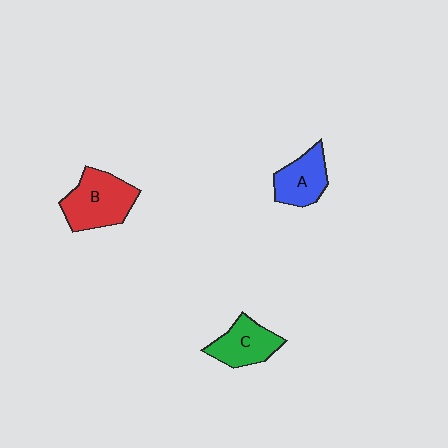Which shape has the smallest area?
Shape A (blue).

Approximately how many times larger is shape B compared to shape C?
Approximately 1.3 times.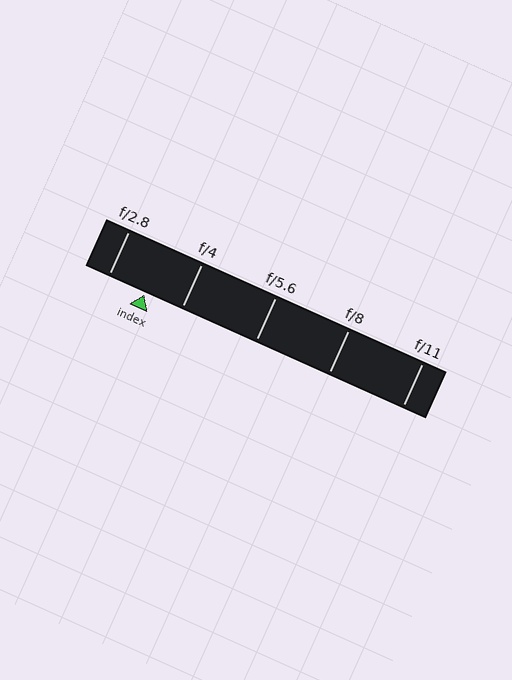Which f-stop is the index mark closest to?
The index mark is closest to f/4.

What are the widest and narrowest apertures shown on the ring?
The widest aperture shown is f/2.8 and the narrowest is f/11.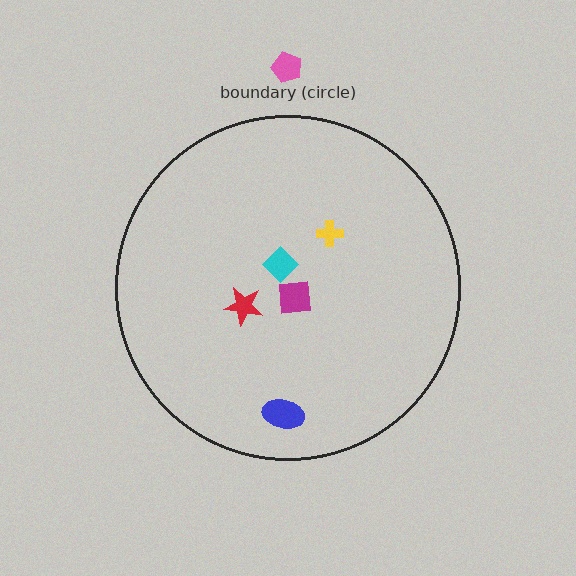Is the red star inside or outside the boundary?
Inside.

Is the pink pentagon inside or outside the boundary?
Outside.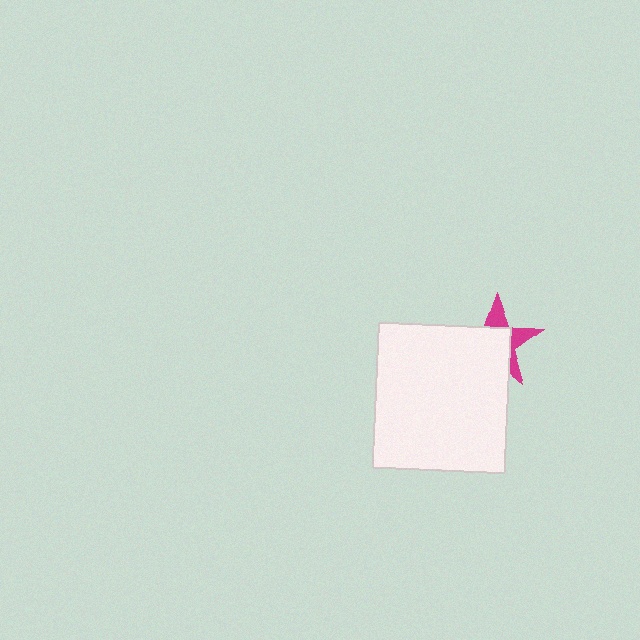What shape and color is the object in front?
The object in front is a white rectangle.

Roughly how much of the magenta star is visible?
A small part of it is visible (roughly 38%).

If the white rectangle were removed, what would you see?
You would see the complete magenta star.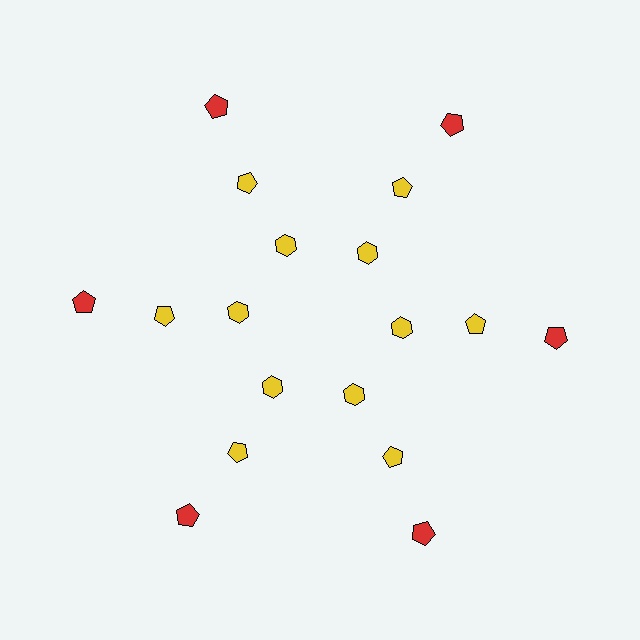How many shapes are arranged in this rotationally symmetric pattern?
There are 18 shapes, arranged in 6 groups of 3.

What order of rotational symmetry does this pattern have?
This pattern has 6-fold rotational symmetry.